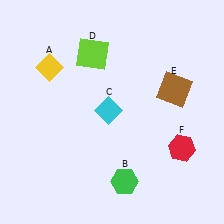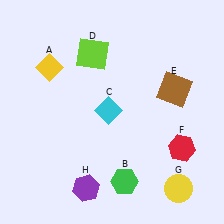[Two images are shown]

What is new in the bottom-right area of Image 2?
A yellow circle (G) was added in the bottom-right area of Image 2.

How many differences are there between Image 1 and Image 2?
There are 2 differences between the two images.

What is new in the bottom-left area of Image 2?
A purple hexagon (H) was added in the bottom-left area of Image 2.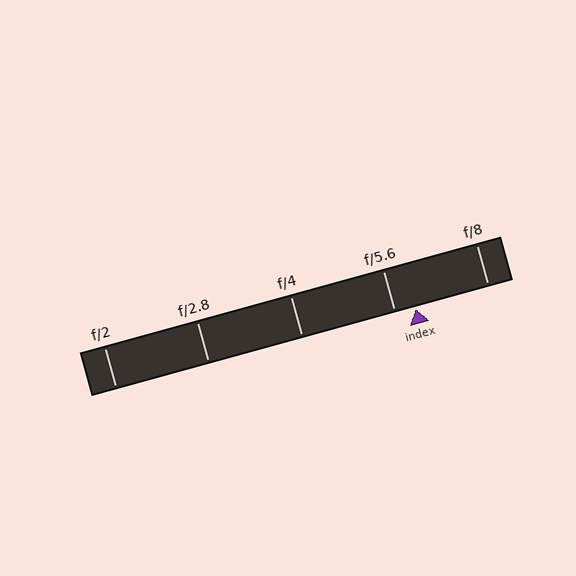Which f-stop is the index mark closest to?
The index mark is closest to f/5.6.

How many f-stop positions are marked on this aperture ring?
There are 5 f-stop positions marked.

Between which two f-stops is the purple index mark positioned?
The index mark is between f/5.6 and f/8.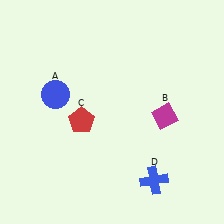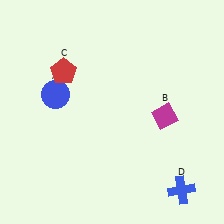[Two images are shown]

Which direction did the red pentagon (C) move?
The red pentagon (C) moved up.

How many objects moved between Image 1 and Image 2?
2 objects moved between the two images.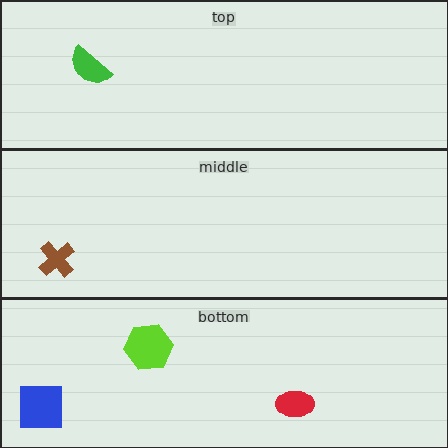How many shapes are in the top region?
1.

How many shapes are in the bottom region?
3.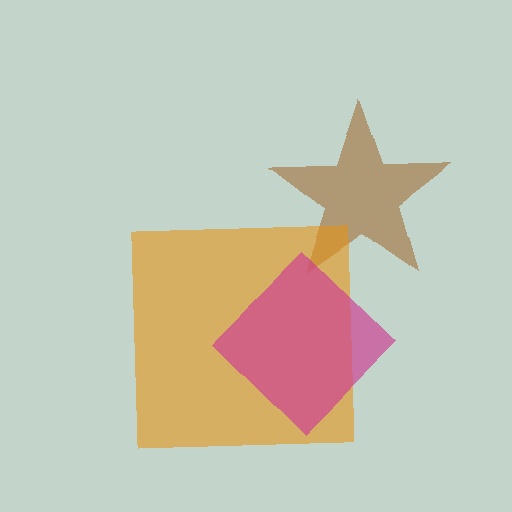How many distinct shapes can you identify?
There are 3 distinct shapes: a brown star, an orange square, a magenta diamond.